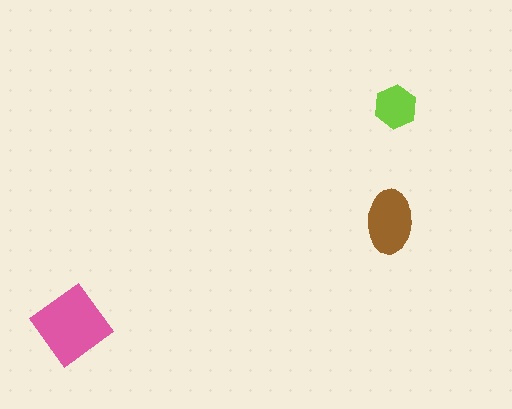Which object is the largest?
The pink diamond.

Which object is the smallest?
The lime hexagon.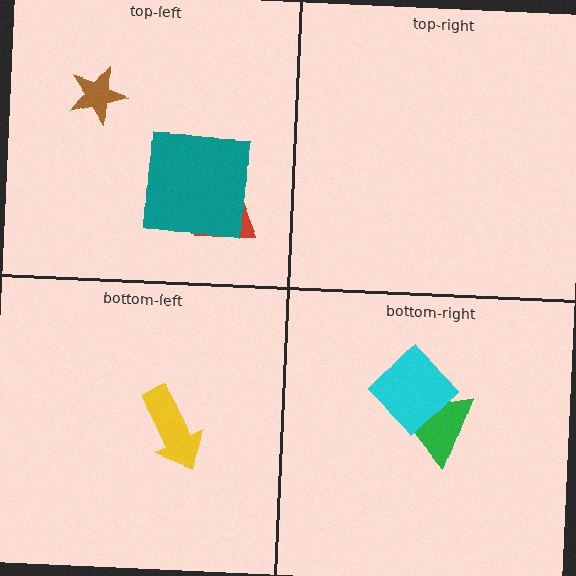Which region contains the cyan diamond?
The bottom-right region.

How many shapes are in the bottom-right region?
2.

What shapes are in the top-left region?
The brown star, the red trapezoid, the teal square.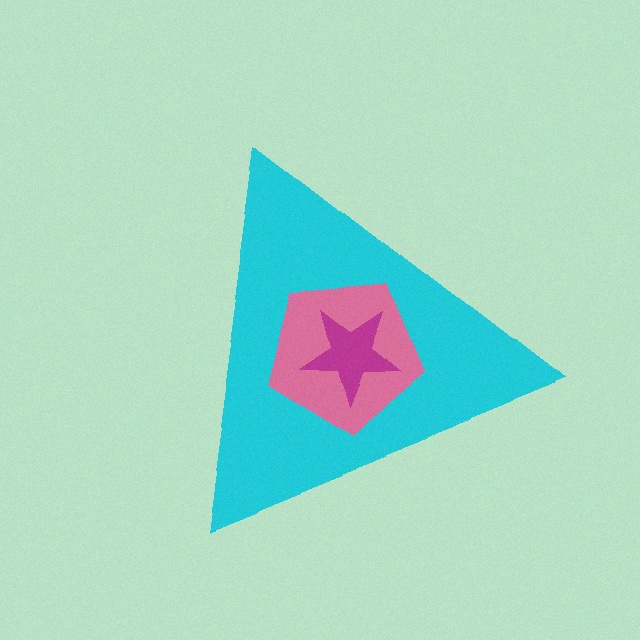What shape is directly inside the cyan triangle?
The pink pentagon.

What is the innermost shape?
The magenta star.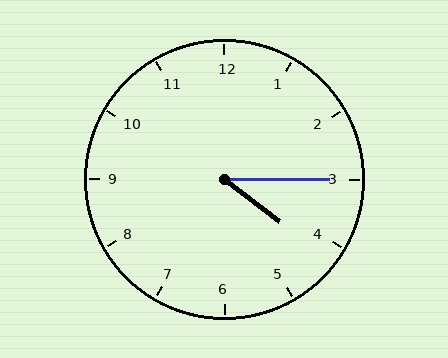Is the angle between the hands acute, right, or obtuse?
It is acute.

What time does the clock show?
4:15.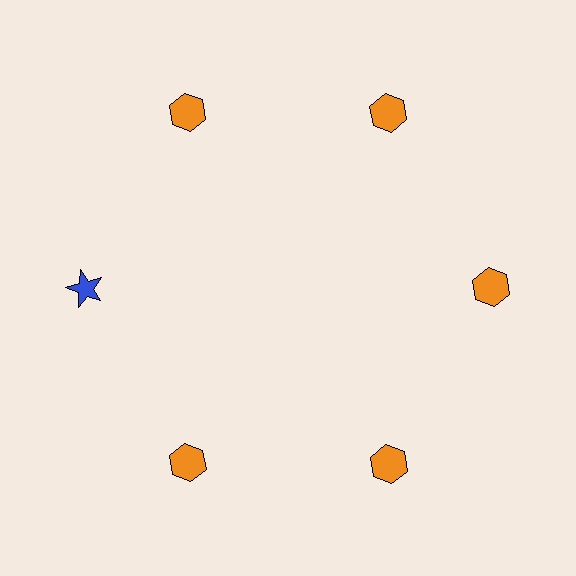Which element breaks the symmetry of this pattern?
The blue star at roughly the 9 o'clock position breaks the symmetry. All other shapes are orange hexagons.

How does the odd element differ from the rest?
It differs in both color (blue instead of orange) and shape (star instead of hexagon).